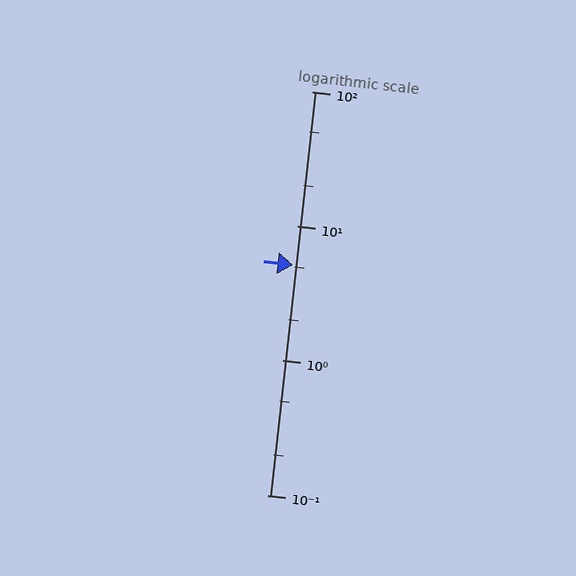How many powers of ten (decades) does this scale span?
The scale spans 3 decades, from 0.1 to 100.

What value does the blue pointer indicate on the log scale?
The pointer indicates approximately 5.1.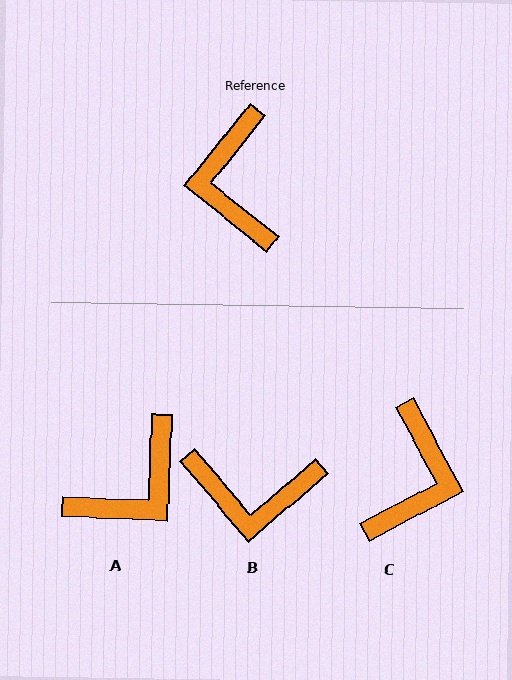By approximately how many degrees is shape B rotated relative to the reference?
Approximately 79 degrees counter-clockwise.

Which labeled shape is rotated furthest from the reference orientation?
C, about 157 degrees away.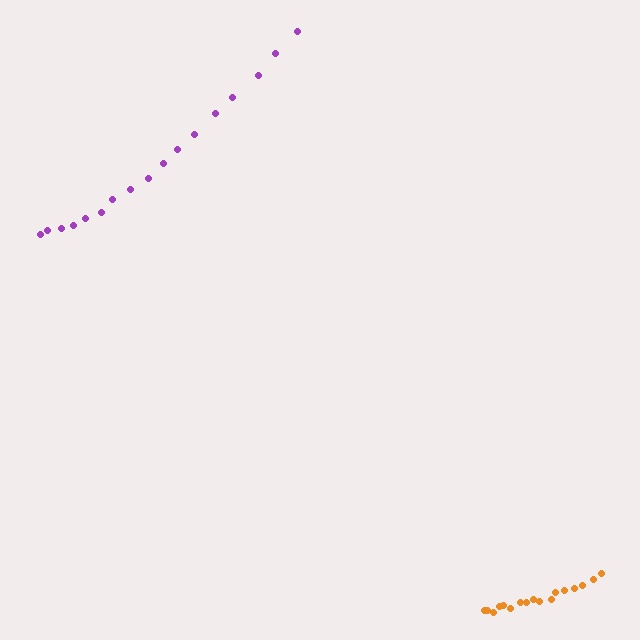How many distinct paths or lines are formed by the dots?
There are 2 distinct paths.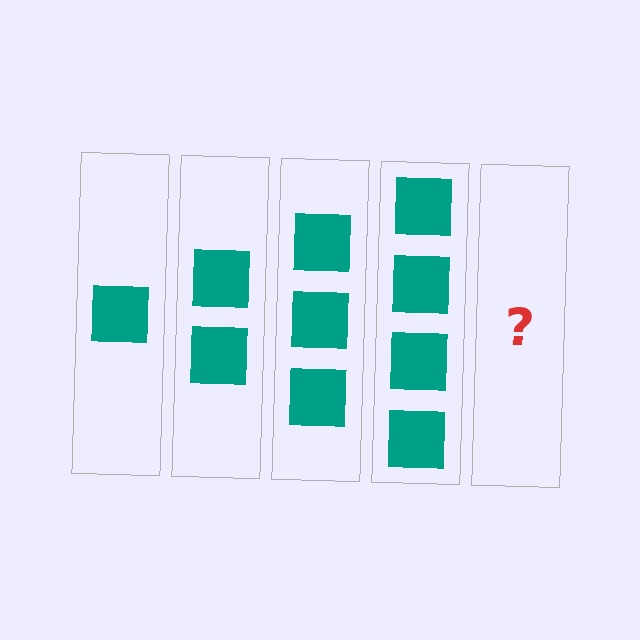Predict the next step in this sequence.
The next step is 5 squares.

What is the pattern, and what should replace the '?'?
The pattern is that each step adds one more square. The '?' should be 5 squares.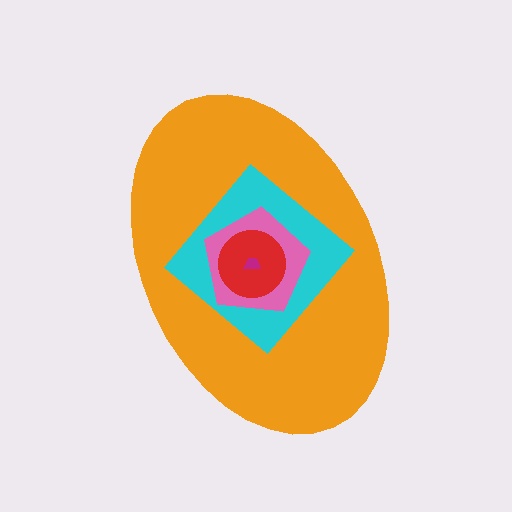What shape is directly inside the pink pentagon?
The red circle.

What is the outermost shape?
The orange ellipse.